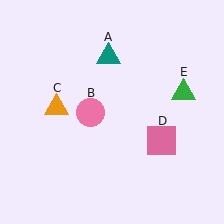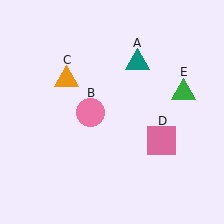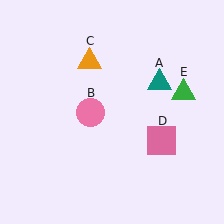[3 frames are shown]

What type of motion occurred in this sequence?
The teal triangle (object A), orange triangle (object C) rotated clockwise around the center of the scene.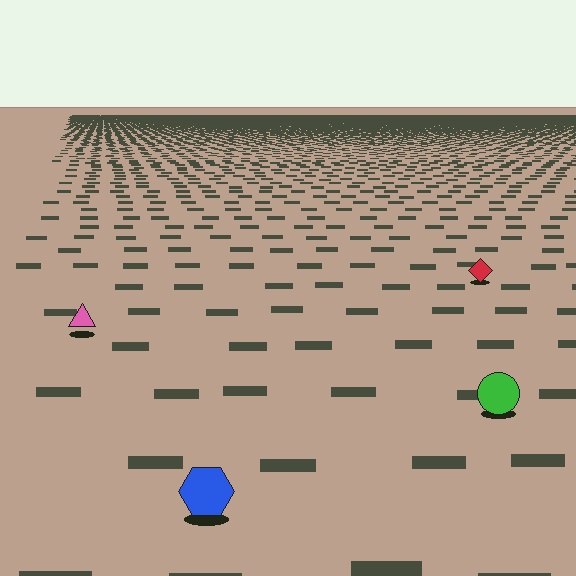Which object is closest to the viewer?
The blue hexagon is closest. The texture marks near it are larger and more spread out.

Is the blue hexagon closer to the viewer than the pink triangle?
Yes. The blue hexagon is closer — you can tell from the texture gradient: the ground texture is coarser near it.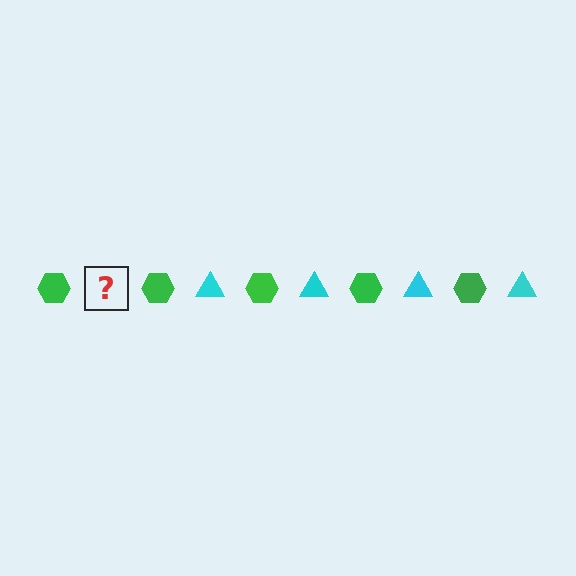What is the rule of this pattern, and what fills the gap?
The rule is that the pattern alternates between green hexagon and cyan triangle. The gap should be filled with a cyan triangle.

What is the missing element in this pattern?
The missing element is a cyan triangle.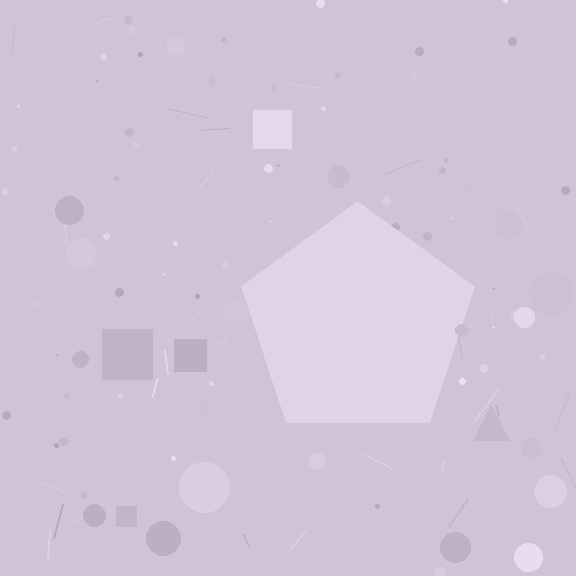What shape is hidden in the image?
A pentagon is hidden in the image.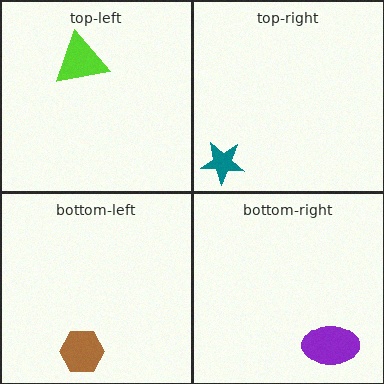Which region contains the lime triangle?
The top-left region.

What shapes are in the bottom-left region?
The brown hexagon.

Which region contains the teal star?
The top-right region.